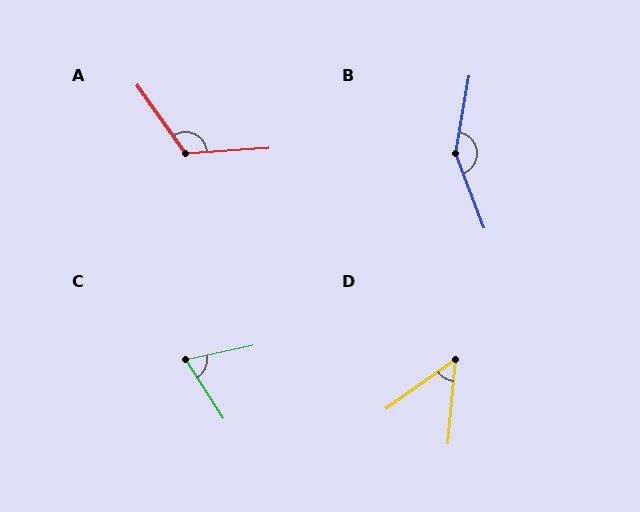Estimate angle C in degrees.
Approximately 70 degrees.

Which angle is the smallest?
D, at approximately 49 degrees.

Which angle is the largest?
B, at approximately 149 degrees.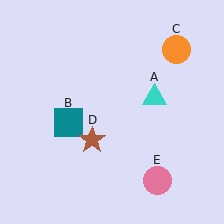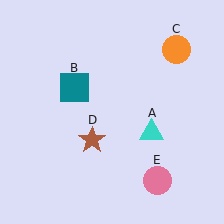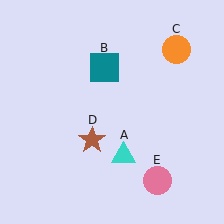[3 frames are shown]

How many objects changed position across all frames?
2 objects changed position: cyan triangle (object A), teal square (object B).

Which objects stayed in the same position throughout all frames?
Orange circle (object C) and brown star (object D) and pink circle (object E) remained stationary.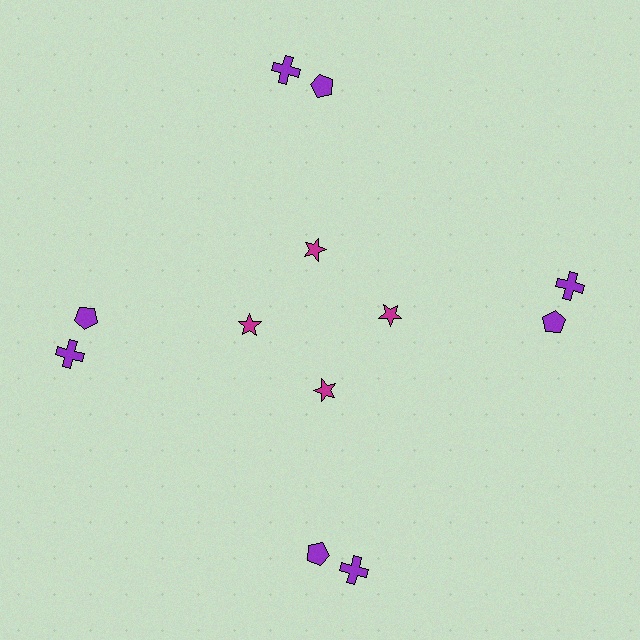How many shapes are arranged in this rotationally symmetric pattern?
There are 12 shapes, arranged in 4 groups of 3.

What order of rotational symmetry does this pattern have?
This pattern has 4-fold rotational symmetry.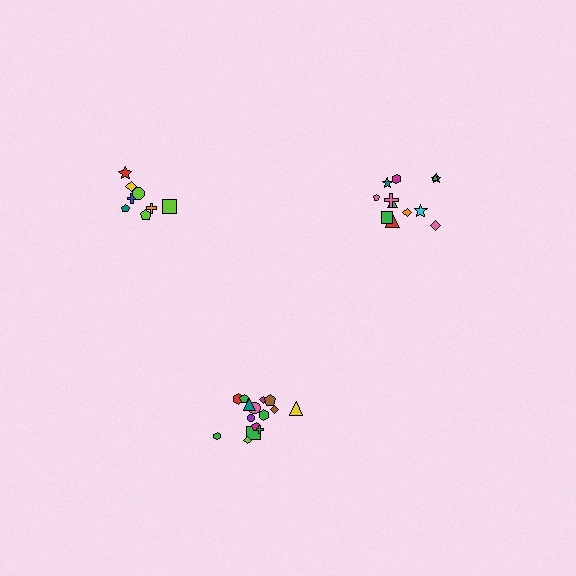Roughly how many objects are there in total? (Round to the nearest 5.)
Roughly 35 objects in total.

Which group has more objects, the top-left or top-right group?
The top-right group.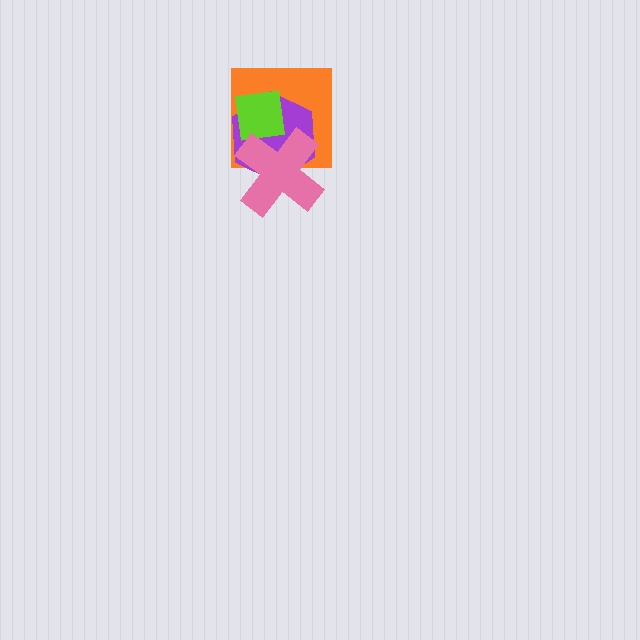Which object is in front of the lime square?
The pink cross is in front of the lime square.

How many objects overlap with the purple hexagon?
3 objects overlap with the purple hexagon.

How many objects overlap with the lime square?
3 objects overlap with the lime square.